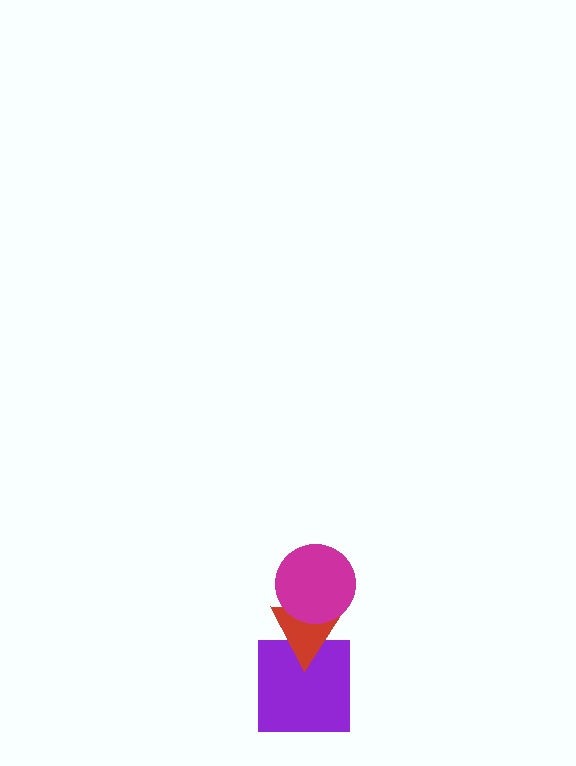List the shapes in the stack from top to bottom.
From top to bottom: the magenta circle, the red triangle, the purple square.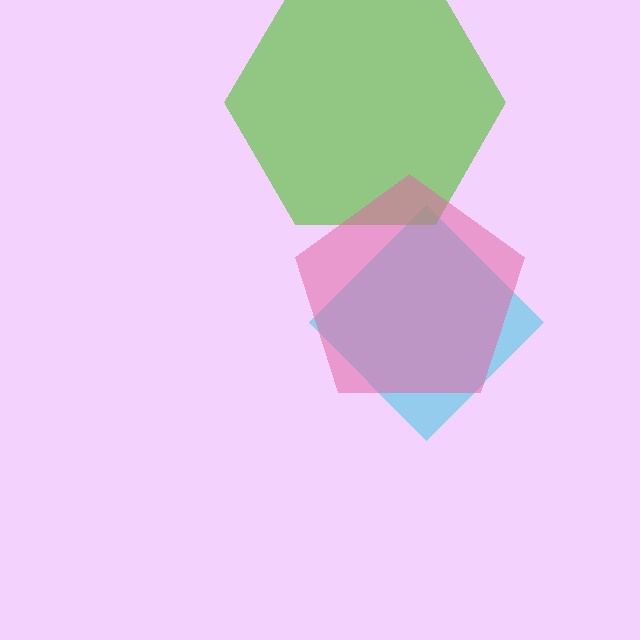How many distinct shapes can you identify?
There are 3 distinct shapes: a cyan diamond, a lime hexagon, a pink pentagon.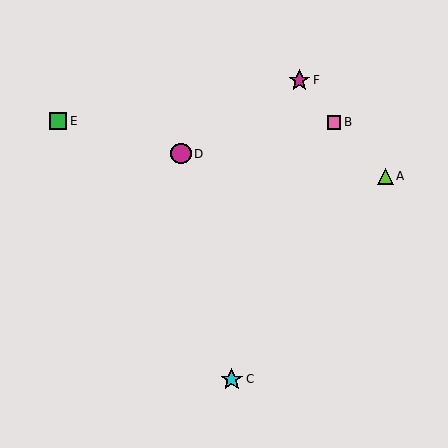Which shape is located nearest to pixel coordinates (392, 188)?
The lime triangle (labeled A) at (385, 176) is nearest to that location.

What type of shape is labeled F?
Shape F is a magenta star.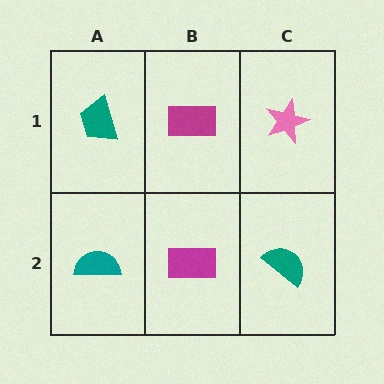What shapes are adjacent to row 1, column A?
A teal semicircle (row 2, column A), a magenta rectangle (row 1, column B).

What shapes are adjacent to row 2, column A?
A teal trapezoid (row 1, column A), a magenta rectangle (row 2, column B).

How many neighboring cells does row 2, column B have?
3.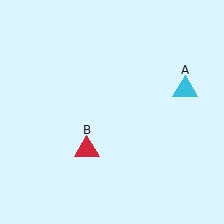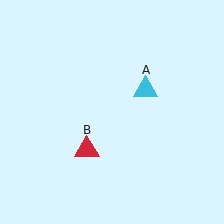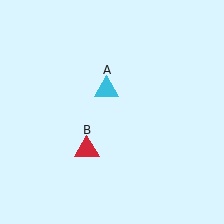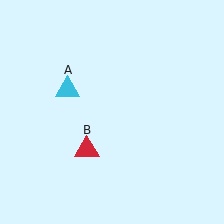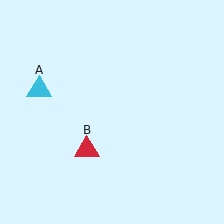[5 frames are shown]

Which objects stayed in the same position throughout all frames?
Red triangle (object B) remained stationary.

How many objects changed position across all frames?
1 object changed position: cyan triangle (object A).